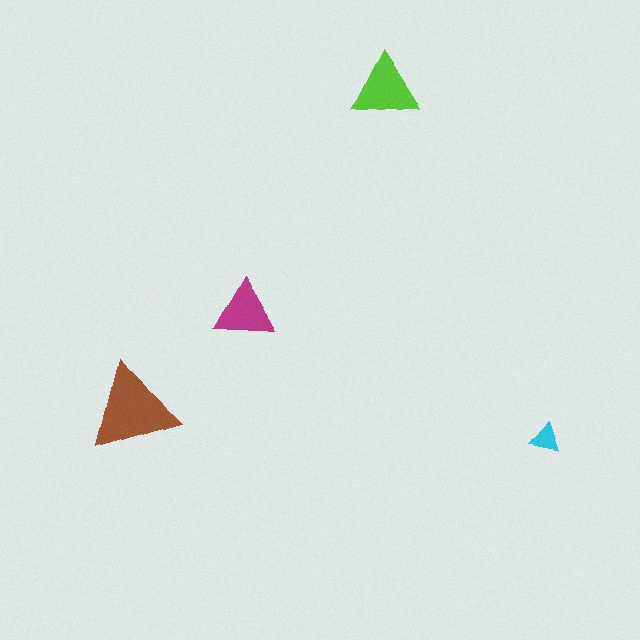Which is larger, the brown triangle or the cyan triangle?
The brown one.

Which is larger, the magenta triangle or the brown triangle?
The brown one.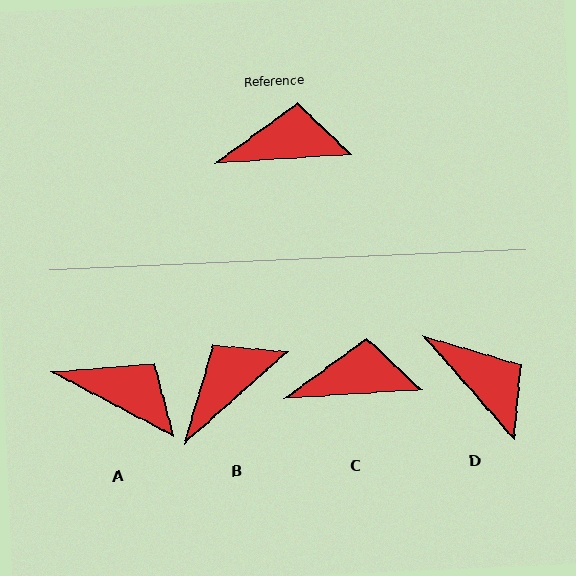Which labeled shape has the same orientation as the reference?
C.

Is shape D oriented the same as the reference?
No, it is off by about 52 degrees.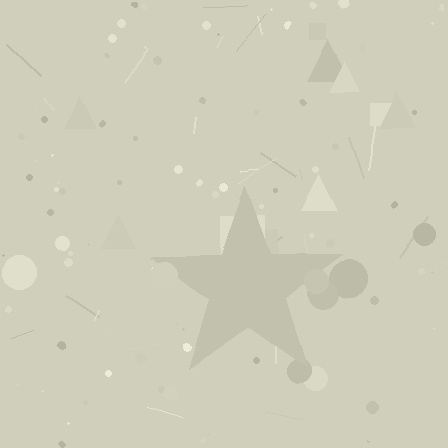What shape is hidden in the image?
A star is hidden in the image.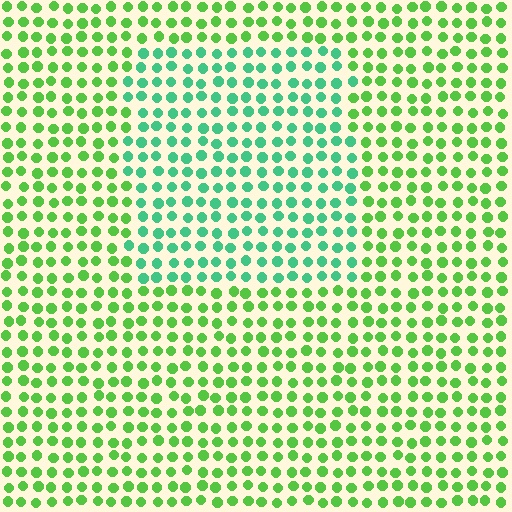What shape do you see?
I see a rectangle.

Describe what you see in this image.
The image is filled with small lime elements in a uniform arrangement. A rectangle-shaped region is visible where the elements are tinted to a slightly different hue, forming a subtle color boundary.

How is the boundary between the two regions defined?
The boundary is defined purely by a slight shift in hue (about 40 degrees). Spacing, size, and orientation are identical on both sides.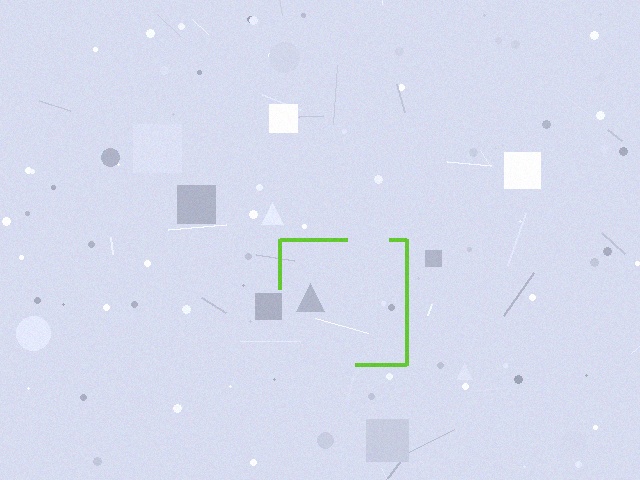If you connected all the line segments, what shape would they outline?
They would outline a square.